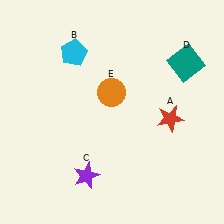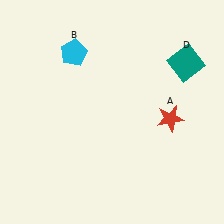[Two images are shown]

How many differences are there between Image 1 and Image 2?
There are 2 differences between the two images.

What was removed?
The purple star (C), the orange circle (E) were removed in Image 2.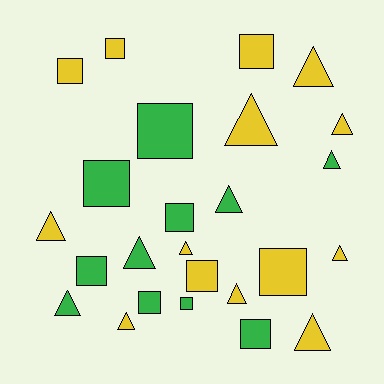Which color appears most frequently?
Yellow, with 14 objects.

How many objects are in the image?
There are 25 objects.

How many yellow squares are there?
There are 5 yellow squares.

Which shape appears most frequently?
Triangle, with 13 objects.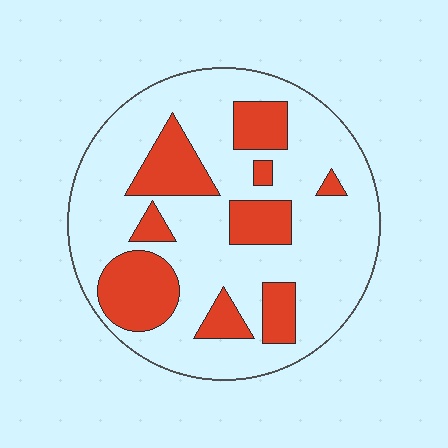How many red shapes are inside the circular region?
9.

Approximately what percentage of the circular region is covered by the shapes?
Approximately 25%.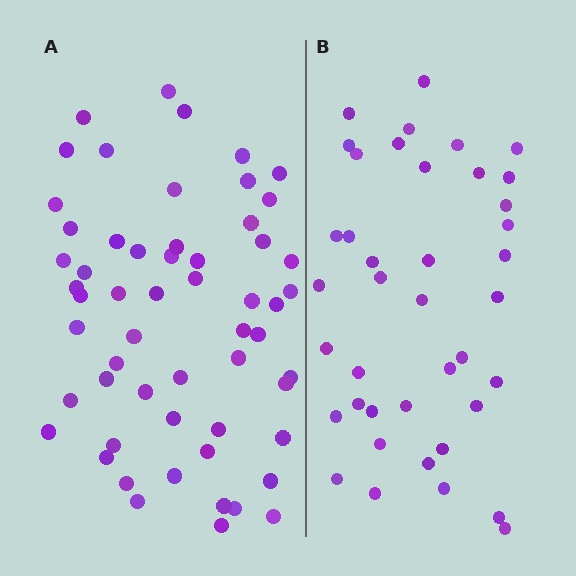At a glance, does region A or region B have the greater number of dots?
Region A (the left region) has more dots.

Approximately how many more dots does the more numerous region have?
Region A has approximately 15 more dots than region B.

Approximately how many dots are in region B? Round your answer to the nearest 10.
About 40 dots.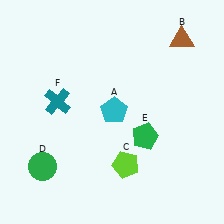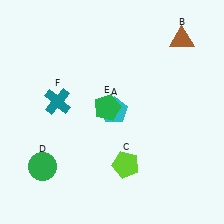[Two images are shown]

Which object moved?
The green pentagon (E) moved left.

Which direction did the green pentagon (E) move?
The green pentagon (E) moved left.